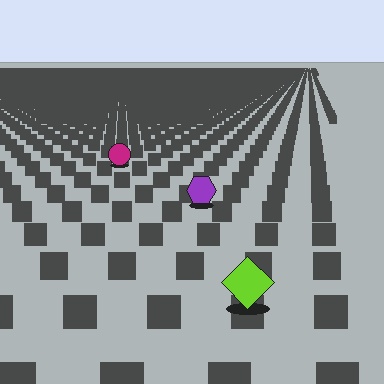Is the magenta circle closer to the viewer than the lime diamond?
No. The lime diamond is closer — you can tell from the texture gradient: the ground texture is coarser near it.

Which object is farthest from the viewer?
The magenta circle is farthest from the viewer. It appears smaller and the ground texture around it is denser.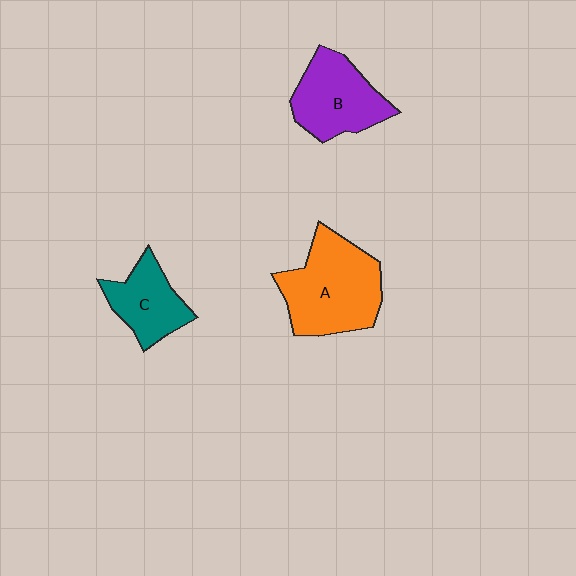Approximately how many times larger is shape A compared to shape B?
Approximately 1.3 times.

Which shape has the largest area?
Shape A (orange).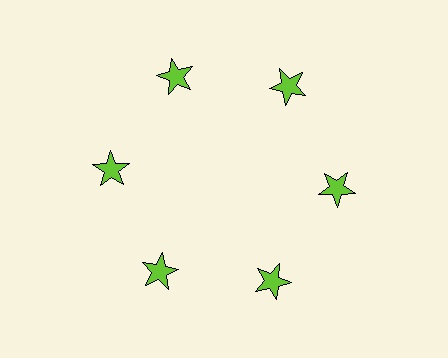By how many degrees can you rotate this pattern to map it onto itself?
The pattern maps onto itself every 60 degrees of rotation.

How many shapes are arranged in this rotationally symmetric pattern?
There are 6 shapes, arranged in 6 groups of 1.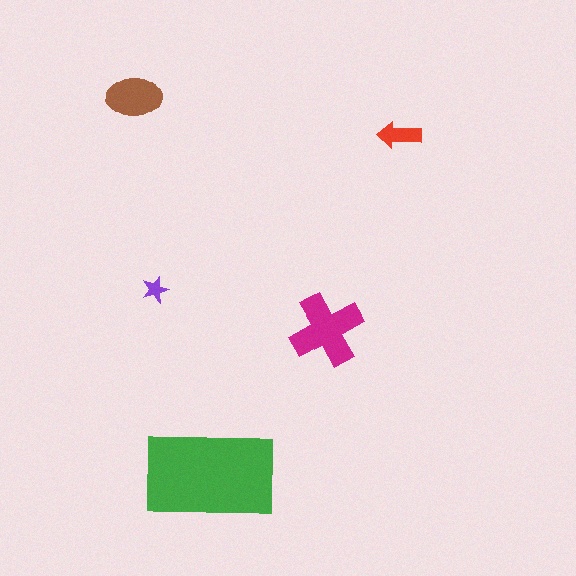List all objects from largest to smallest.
The green rectangle, the magenta cross, the brown ellipse, the red arrow, the purple star.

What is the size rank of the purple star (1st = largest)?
5th.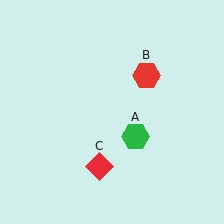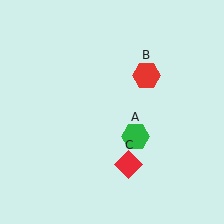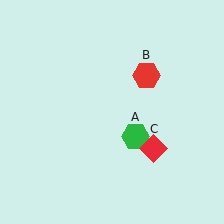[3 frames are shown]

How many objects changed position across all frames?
1 object changed position: red diamond (object C).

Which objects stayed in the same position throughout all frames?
Green hexagon (object A) and red hexagon (object B) remained stationary.